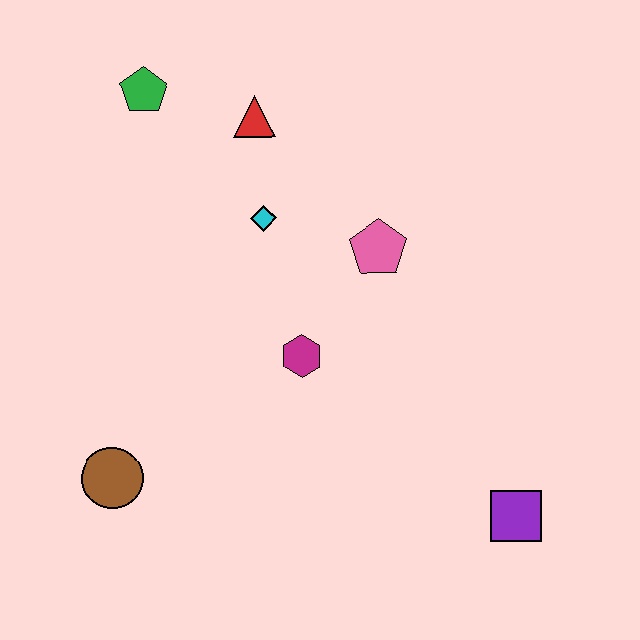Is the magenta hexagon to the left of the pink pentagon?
Yes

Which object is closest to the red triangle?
The cyan diamond is closest to the red triangle.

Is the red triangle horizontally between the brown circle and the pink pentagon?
Yes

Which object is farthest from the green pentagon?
The purple square is farthest from the green pentagon.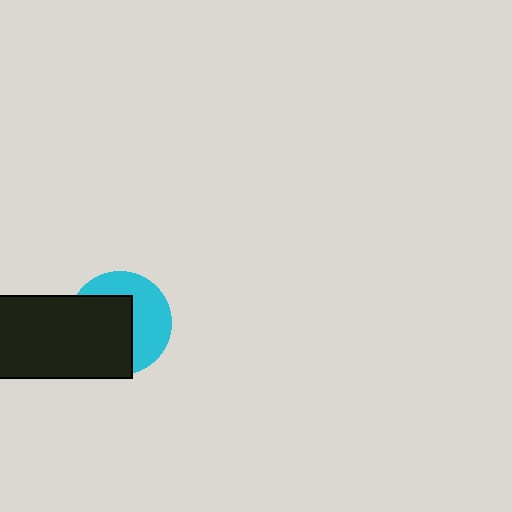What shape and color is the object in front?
The object in front is a black rectangle.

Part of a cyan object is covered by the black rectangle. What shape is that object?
It is a circle.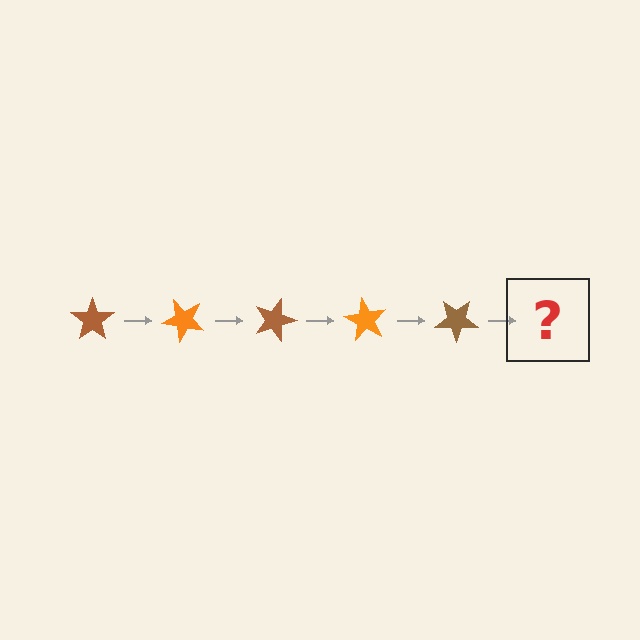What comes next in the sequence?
The next element should be an orange star, rotated 225 degrees from the start.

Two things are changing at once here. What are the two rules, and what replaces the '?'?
The two rules are that it rotates 45 degrees each step and the color cycles through brown and orange. The '?' should be an orange star, rotated 225 degrees from the start.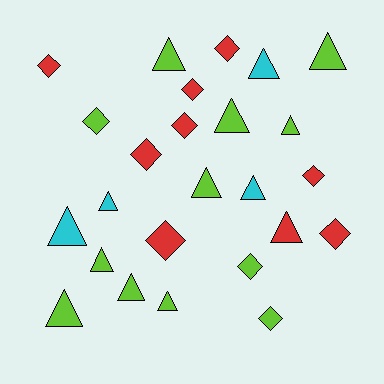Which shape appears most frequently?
Triangle, with 14 objects.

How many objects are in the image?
There are 25 objects.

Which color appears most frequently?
Lime, with 12 objects.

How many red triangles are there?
There is 1 red triangle.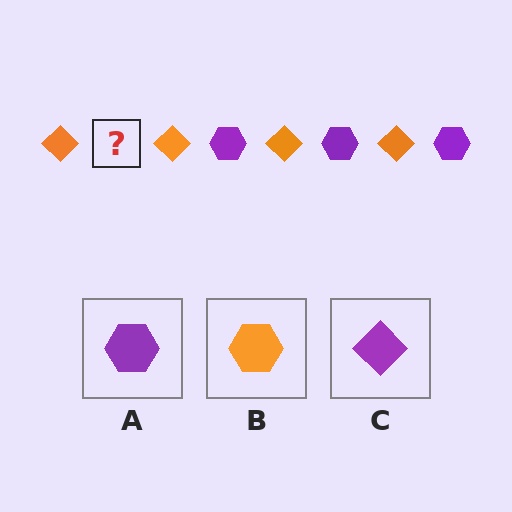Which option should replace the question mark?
Option A.